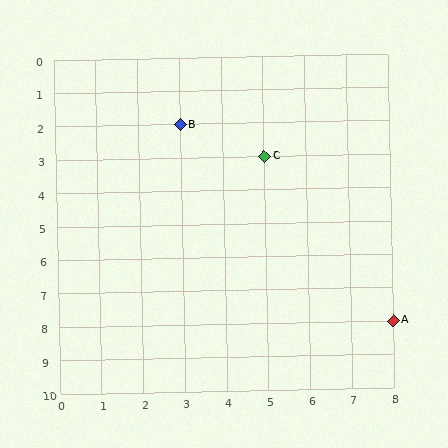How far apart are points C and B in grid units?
Points C and B are 2 columns and 1 row apart (about 2.2 grid units diagonally).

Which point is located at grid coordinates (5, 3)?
Point C is at (5, 3).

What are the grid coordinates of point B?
Point B is at grid coordinates (3, 2).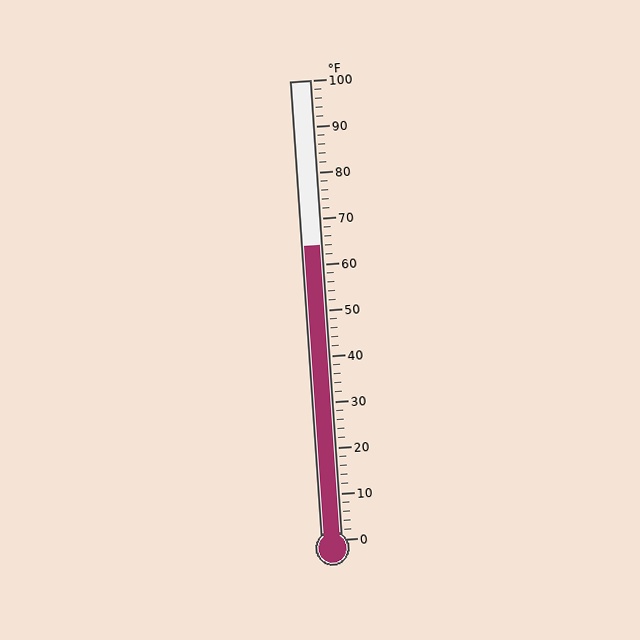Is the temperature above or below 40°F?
The temperature is above 40°F.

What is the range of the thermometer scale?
The thermometer scale ranges from 0°F to 100°F.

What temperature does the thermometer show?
The thermometer shows approximately 64°F.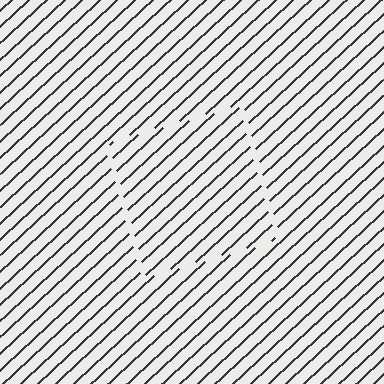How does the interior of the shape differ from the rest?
The interior of the shape contains the same grating, shifted by half a period — the contour is defined by the phase discontinuity where line-ends from the inner and outer gratings abut.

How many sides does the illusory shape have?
4 sides — the line-ends trace a square.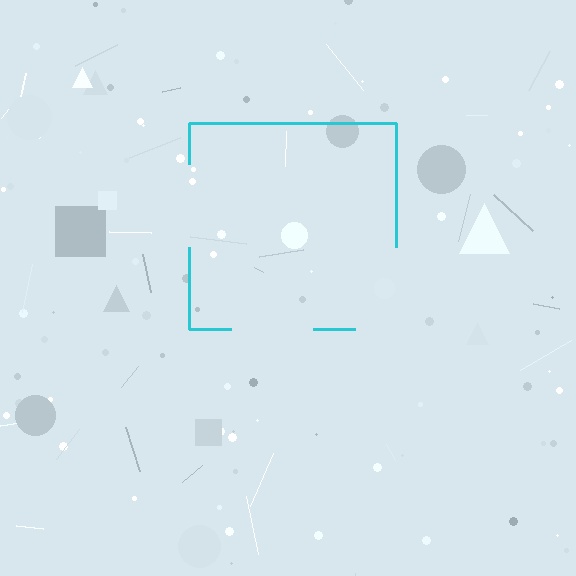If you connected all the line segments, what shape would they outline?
They would outline a square.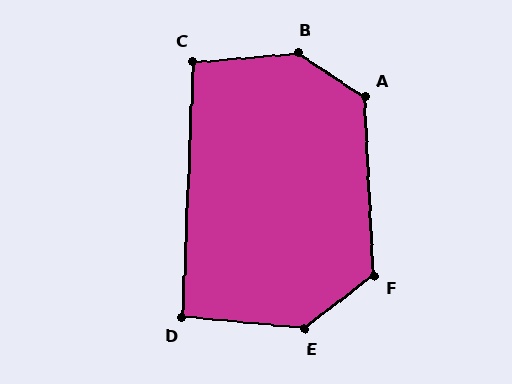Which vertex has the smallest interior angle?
D, at approximately 93 degrees.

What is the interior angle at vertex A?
Approximately 126 degrees (obtuse).